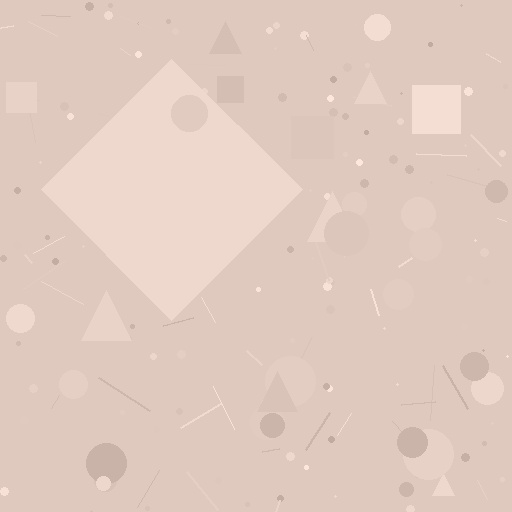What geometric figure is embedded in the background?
A diamond is embedded in the background.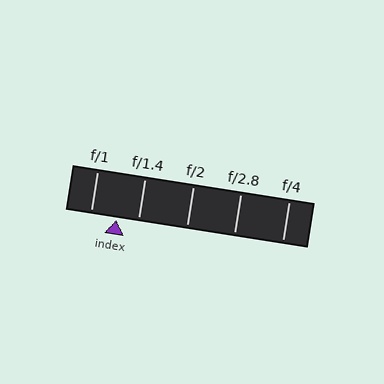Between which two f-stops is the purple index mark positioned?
The index mark is between f/1 and f/1.4.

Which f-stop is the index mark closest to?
The index mark is closest to f/1.4.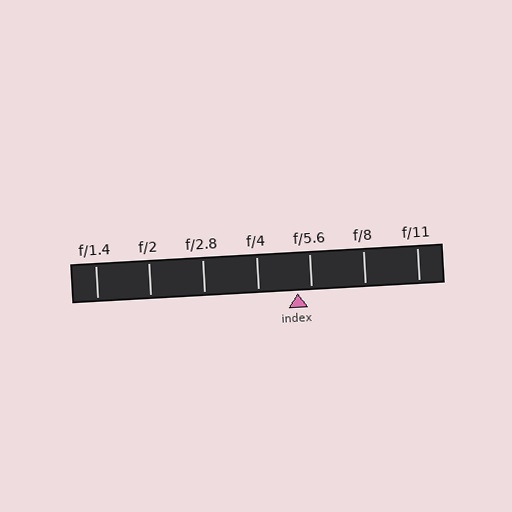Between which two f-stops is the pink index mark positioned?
The index mark is between f/4 and f/5.6.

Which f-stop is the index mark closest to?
The index mark is closest to f/5.6.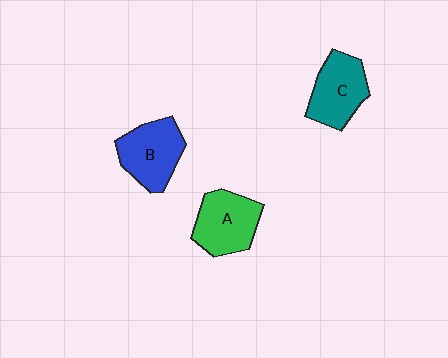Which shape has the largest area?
Shape B (blue).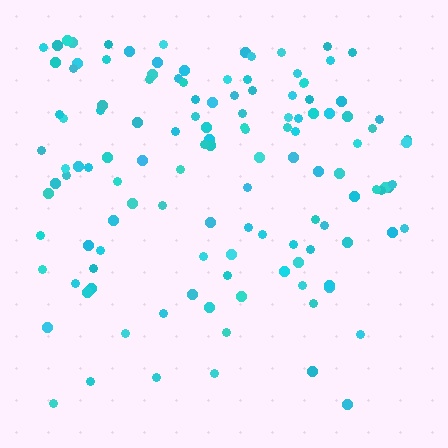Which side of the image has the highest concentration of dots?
The top.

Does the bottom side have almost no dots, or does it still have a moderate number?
Still a moderate number, just noticeably fewer than the top.